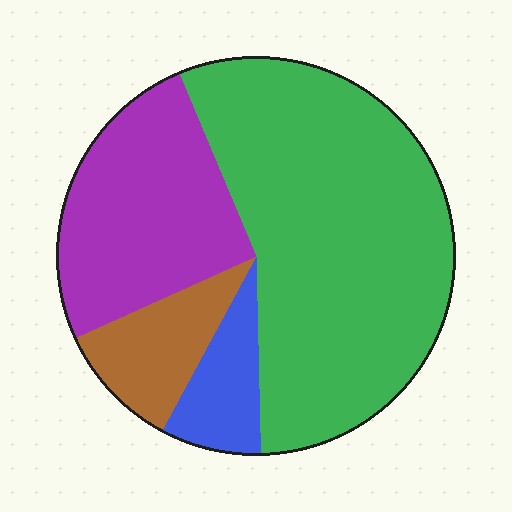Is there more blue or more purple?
Purple.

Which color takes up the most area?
Green, at roughly 55%.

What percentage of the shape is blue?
Blue covers around 10% of the shape.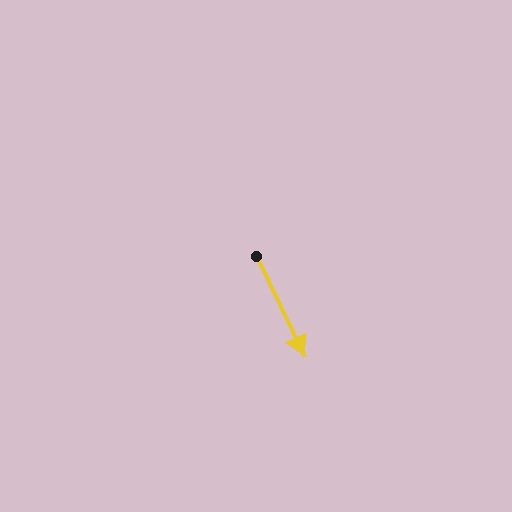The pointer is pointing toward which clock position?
Roughly 5 o'clock.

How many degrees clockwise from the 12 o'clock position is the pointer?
Approximately 154 degrees.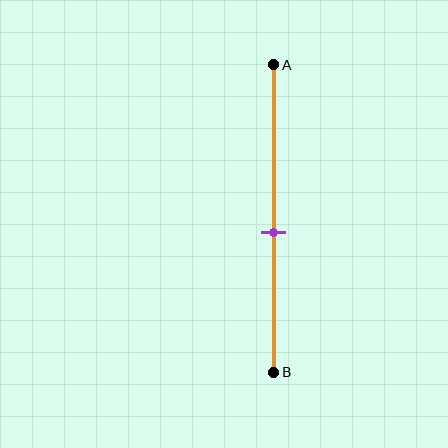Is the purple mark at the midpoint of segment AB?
No, the mark is at about 55% from A, not at the 50% midpoint.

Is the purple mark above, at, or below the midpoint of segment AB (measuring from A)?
The purple mark is below the midpoint of segment AB.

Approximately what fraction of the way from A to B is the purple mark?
The purple mark is approximately 55% of the way from A to B.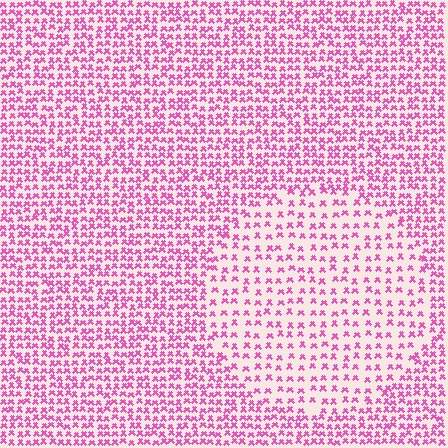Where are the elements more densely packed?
The elements are more densely packed outside the circle boundary.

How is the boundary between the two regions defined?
The boundary is defined by a change in element density (approximately 1.9x ratio). All elements are the same color, size, and shape.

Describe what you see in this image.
The image contains small pink elements arranged at two different densities. A circle-shaped region is visible where the elements are less densely packed than the surrounding area.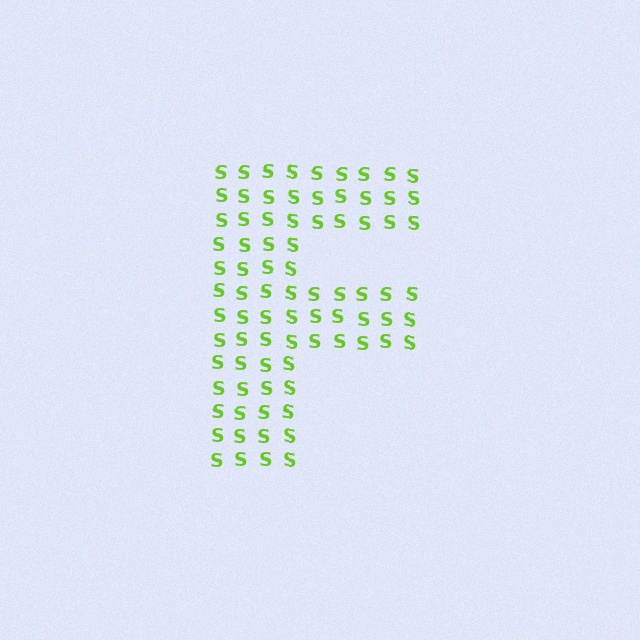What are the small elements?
The small elements are letter S's.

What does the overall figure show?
The overall figure shows the letter F.